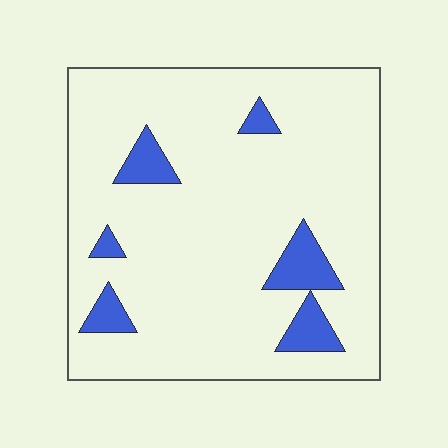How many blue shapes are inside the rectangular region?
6.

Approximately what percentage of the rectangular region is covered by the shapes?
Approximately 10%.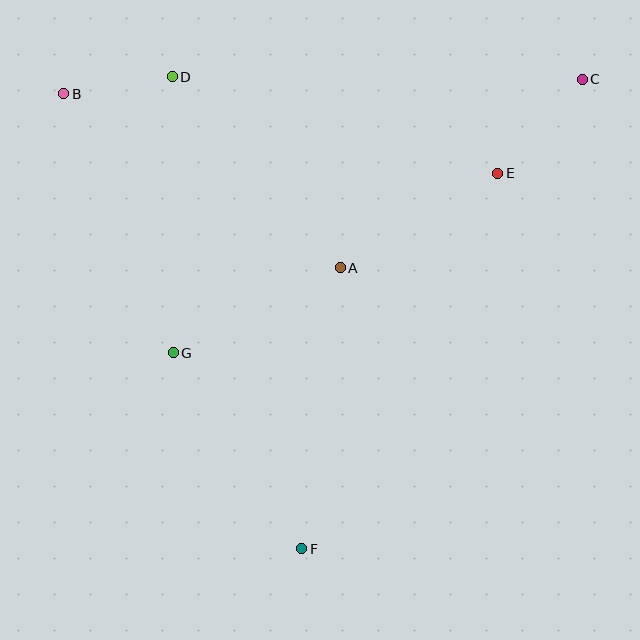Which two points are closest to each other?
Points B and D are closest to each other.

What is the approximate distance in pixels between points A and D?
The distance between A and D is approximately 254 pixels.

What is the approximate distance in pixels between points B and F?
The distance between B and F is approximately 514 pixels.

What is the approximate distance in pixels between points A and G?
The distance between A and G is approximately 187 pixels.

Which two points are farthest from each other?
Points C and F are farthest from each other.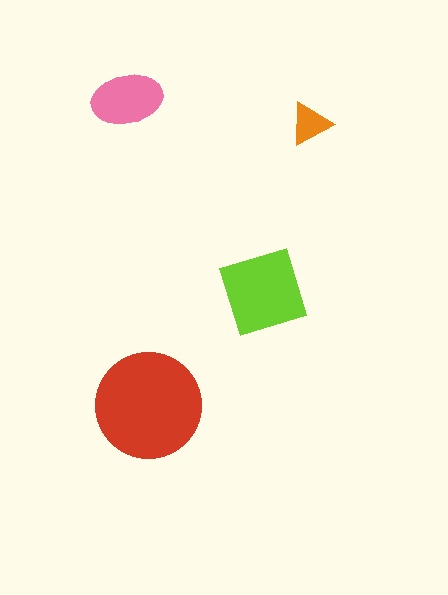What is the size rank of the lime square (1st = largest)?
2nd.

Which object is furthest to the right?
The orange triangle is rightmost.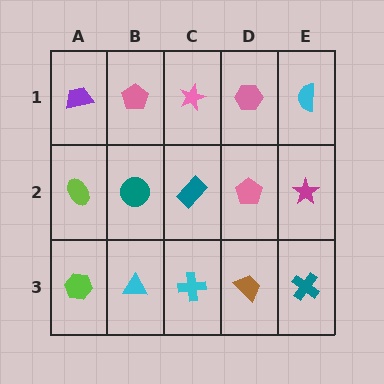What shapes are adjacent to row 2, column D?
A pink hexagon (row 1, column D), a brown trapezoid (row 3, column D), a teal rectangle (row 2, column C), a magenta star (row 2, column E).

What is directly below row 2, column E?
A teal cross.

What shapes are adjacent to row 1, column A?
A lime ellipse (row 2, column A), a pink pentagon (row 1, column B).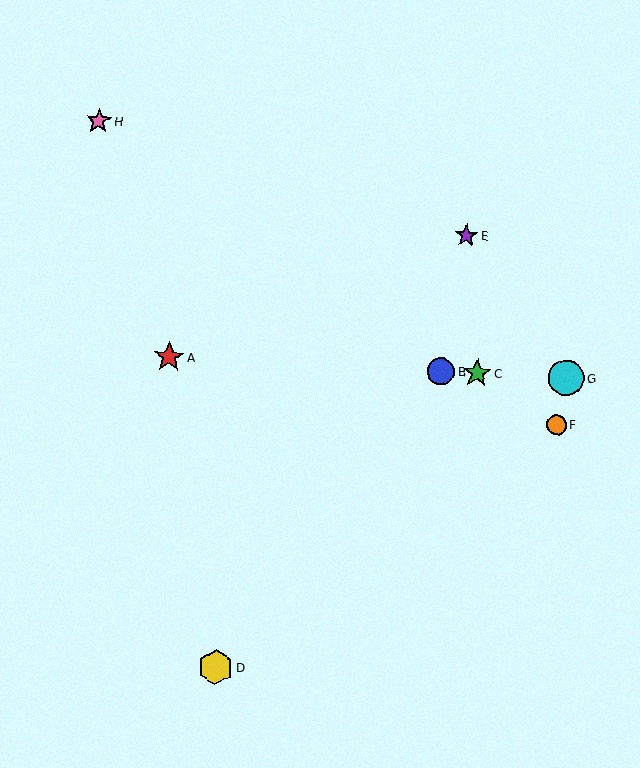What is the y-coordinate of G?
Object G is at y≈378.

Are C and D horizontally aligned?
No, C is at y≈373 and D is at y≈667.